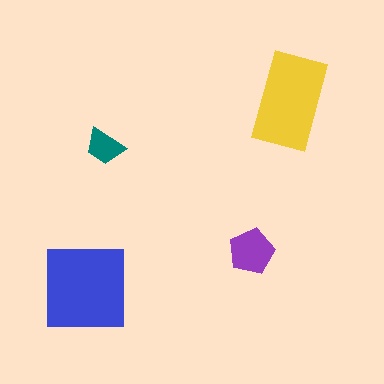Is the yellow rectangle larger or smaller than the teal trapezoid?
Larger.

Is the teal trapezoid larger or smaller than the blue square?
Smaller.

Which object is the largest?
The blue square.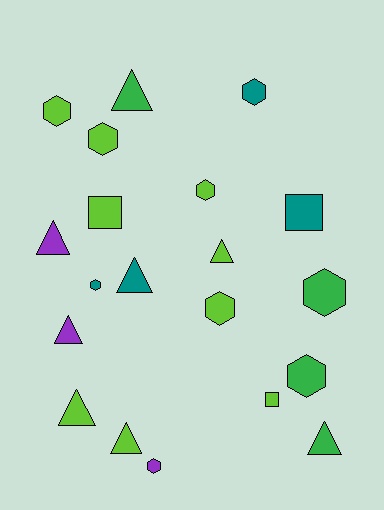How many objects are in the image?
There are 20 objects.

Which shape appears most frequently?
Hexagon, with 9 objects.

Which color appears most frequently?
Lime, with 9 objects.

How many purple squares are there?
There are no purple squares.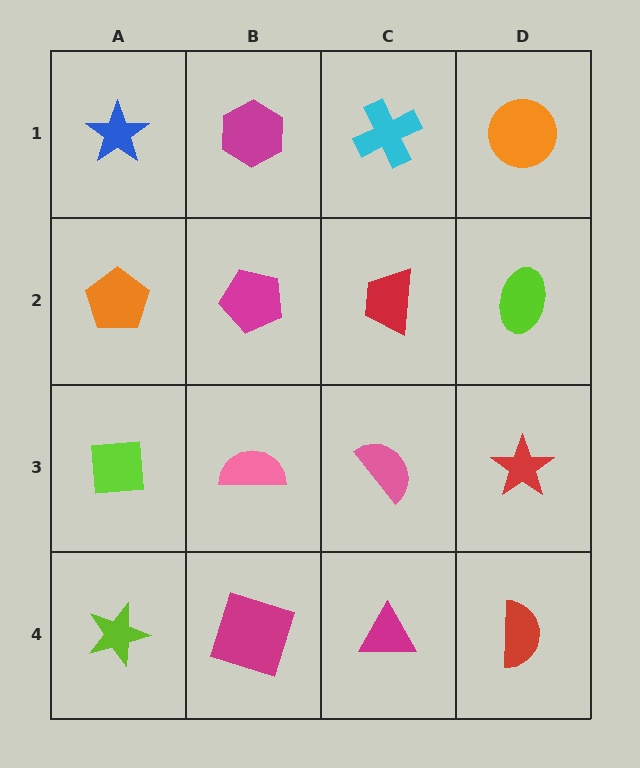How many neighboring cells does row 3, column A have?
3.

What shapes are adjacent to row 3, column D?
A lime ellipse (row 2, column D), a red semicircle (row 4, column D), a pink semicircle (row 3, column C).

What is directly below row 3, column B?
A magenta square.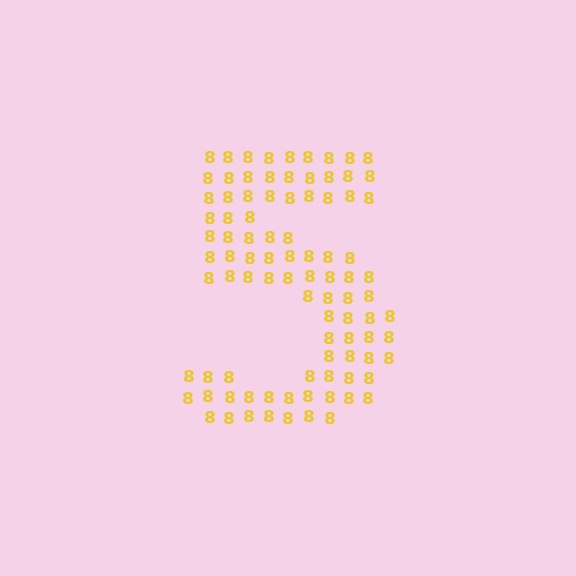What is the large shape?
The large shape is the digit 5.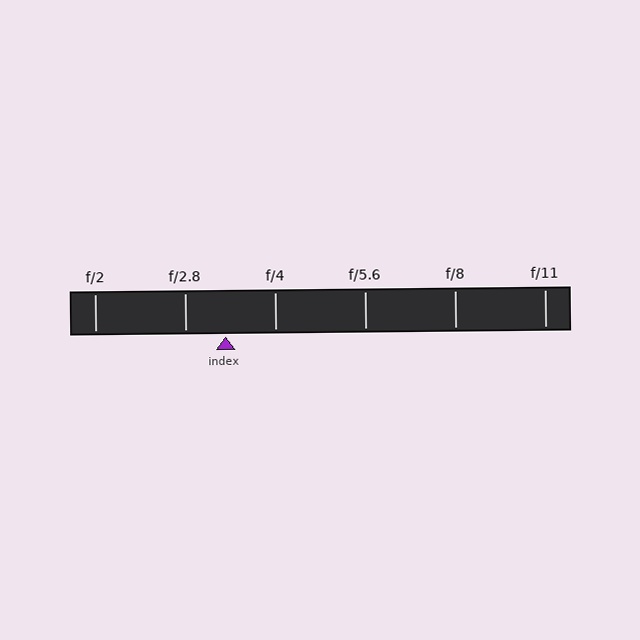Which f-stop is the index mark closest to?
The index mark is closest to f/2.8.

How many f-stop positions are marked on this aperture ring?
There are 6 f-stop positions marked.